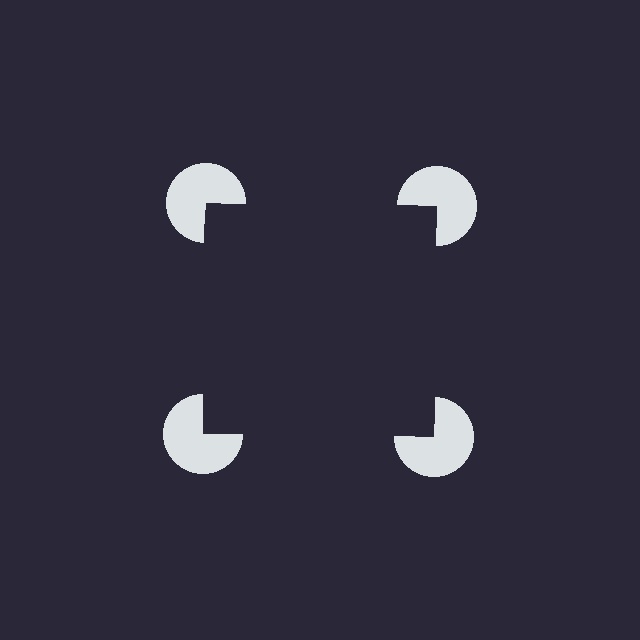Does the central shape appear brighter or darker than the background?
It typically appears slightly darker than the background, even though no actual brightness change is drawn.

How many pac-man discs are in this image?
There are 4 — one at each vertex of the illusory square.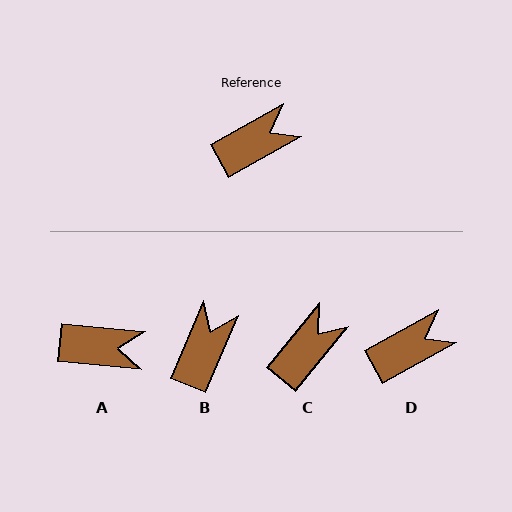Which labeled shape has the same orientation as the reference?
D.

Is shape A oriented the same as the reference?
No, it is off by about 34 degrees.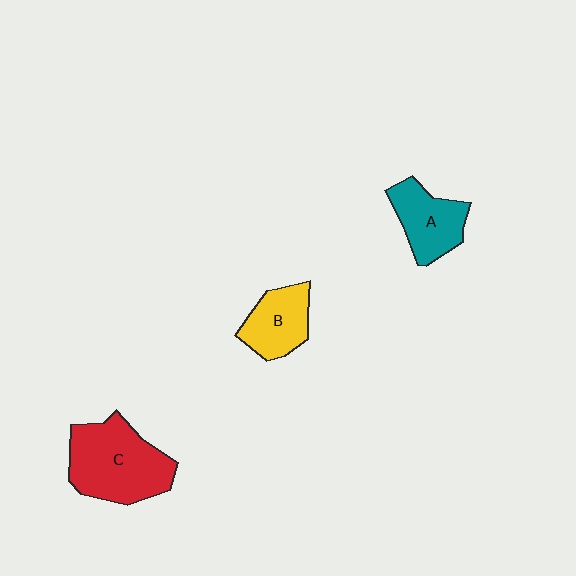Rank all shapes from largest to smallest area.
From largest to smallest: C (red), A (teal), B (yellow).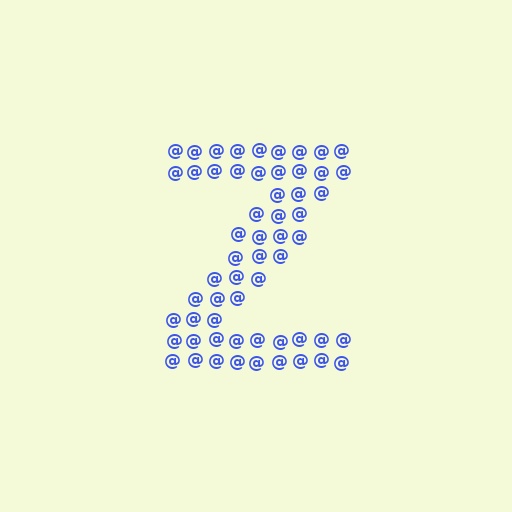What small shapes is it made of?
It is made of small at signs.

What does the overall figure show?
The overall figure shows the letter Z.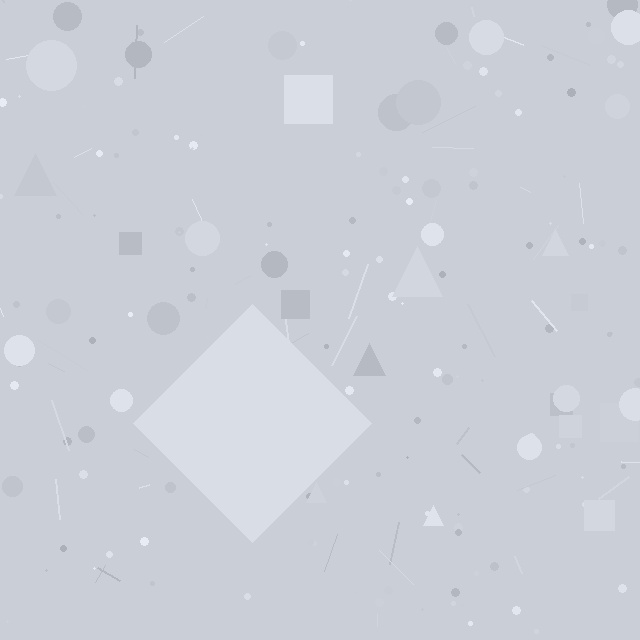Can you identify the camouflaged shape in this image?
The camouflaged shape is a diamond.